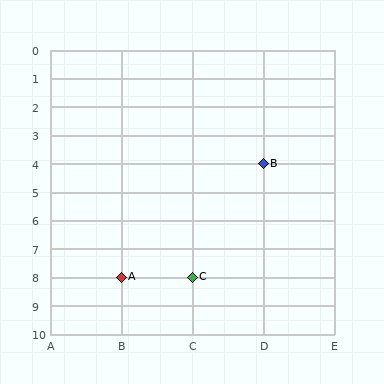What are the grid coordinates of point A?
Point A is at grid coordinates (B, 8).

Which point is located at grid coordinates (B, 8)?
Point A is at (B, 8).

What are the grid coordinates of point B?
Point B is at grid coordinates (D, 4).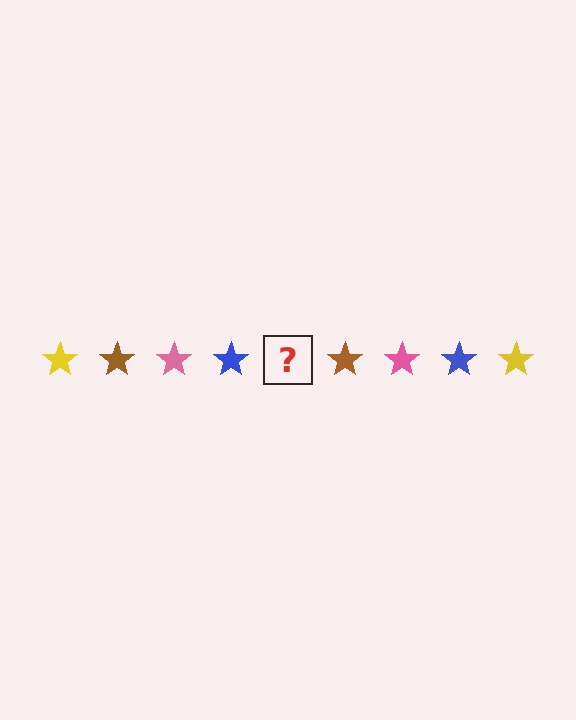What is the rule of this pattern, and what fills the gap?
The rule is that the pattern cycles through yellow, brown, pink, blue stars. The gap should be filled with a yellow star.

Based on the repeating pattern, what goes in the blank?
The blank should be a yellow star.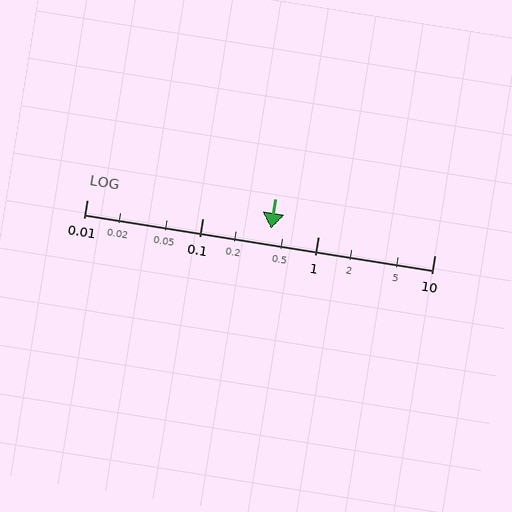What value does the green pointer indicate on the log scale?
The pointer indicates approximately 0.39.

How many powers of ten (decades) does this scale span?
The scale spans 3 decades, from 0.01 to 10.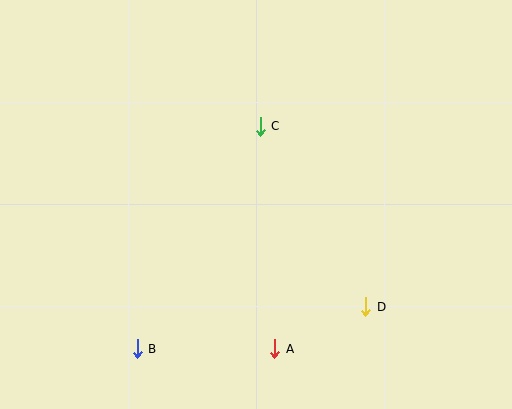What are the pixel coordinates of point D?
Point D is at (366, 307).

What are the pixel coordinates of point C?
Point C is at (260, 126).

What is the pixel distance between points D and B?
The distance between D and B is 232 pixels.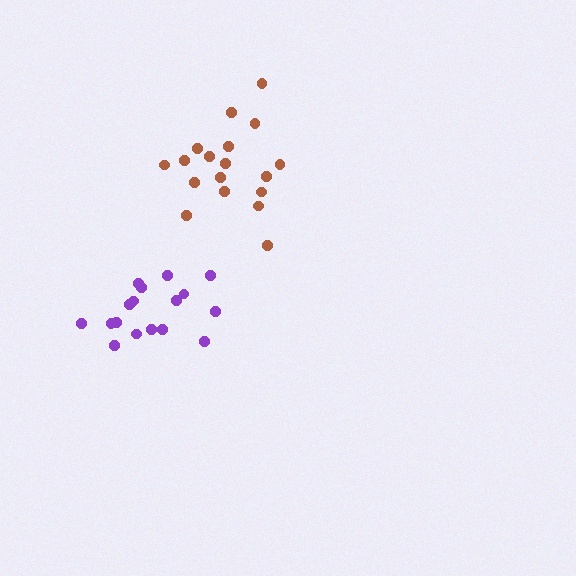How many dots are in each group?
Group 1: 17 dots, Group 2: 18 dots (35 total).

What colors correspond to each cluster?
The clusters are colored: purple, brown.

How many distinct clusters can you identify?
There are 2 distinct clusters.